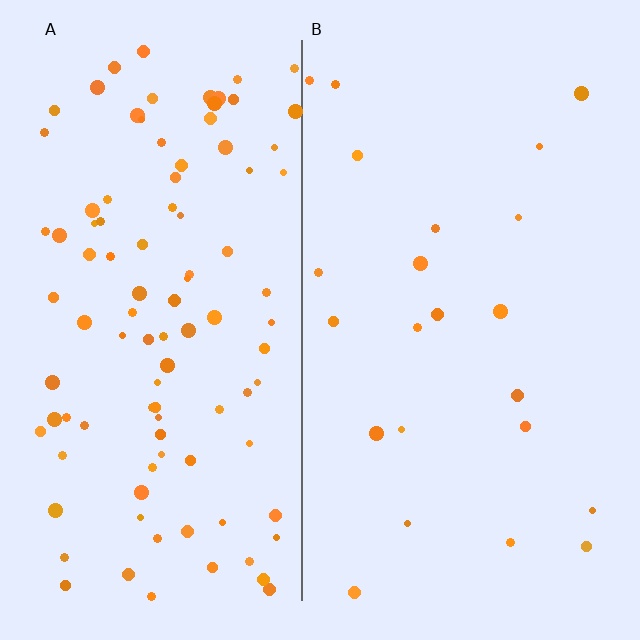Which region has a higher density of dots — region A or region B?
A (the left).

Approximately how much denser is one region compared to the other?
Approximately 4.4× — region A over region B.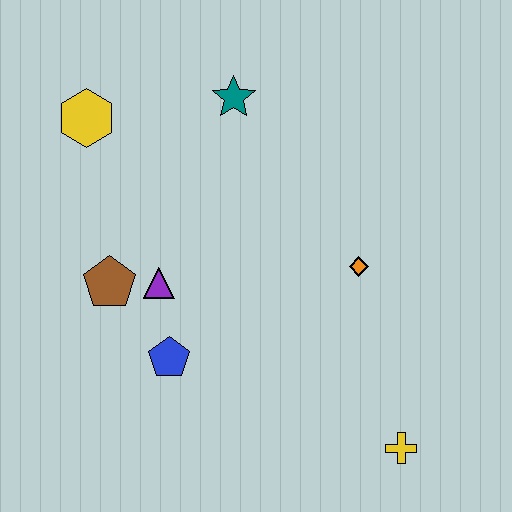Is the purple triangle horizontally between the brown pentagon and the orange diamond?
Yes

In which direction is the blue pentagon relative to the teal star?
The blue pentagon is below the teal star.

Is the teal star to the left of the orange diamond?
Yes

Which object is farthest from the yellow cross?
The yellow hexagon is farthest from the yellow cross.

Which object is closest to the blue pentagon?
The purple triangle is closest to the blue pentagon.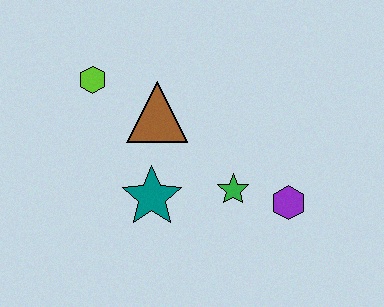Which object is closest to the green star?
The purple hexagon is closest to the green star.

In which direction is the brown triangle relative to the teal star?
The brown triangle is above the teal star.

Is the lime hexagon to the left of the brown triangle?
Yes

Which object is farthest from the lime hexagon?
The purple hexagon is farthest from the lime hexagon.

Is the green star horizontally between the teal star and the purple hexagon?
Yes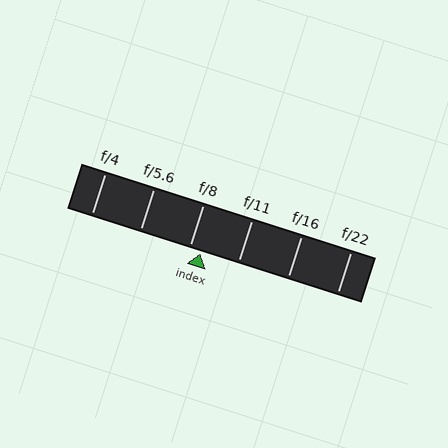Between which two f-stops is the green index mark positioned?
The index mark is between f/8 and f/11.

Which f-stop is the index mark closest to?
The index mark is closest to f/8.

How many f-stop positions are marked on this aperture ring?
There are 6 f-stop positions marked.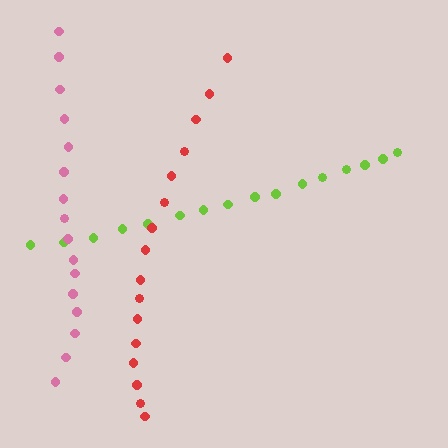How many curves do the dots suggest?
There are 3 distinct paths.